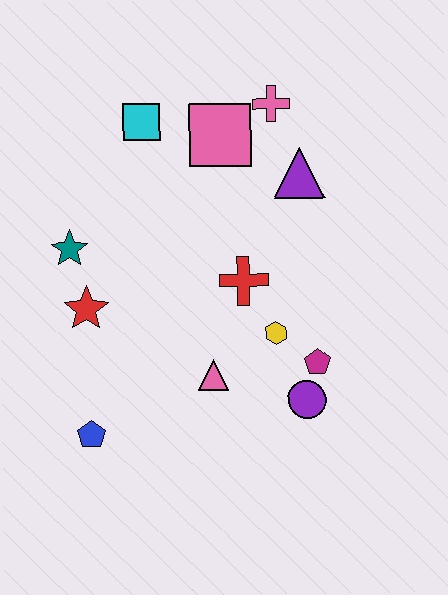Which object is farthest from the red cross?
The blue pentagon is farthest from the red cross.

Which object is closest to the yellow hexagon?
The magenta pentagon is closest to the yellow hexagon.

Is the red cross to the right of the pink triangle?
Yes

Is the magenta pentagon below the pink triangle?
No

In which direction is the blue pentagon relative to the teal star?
The blue pentagon is below the teal star.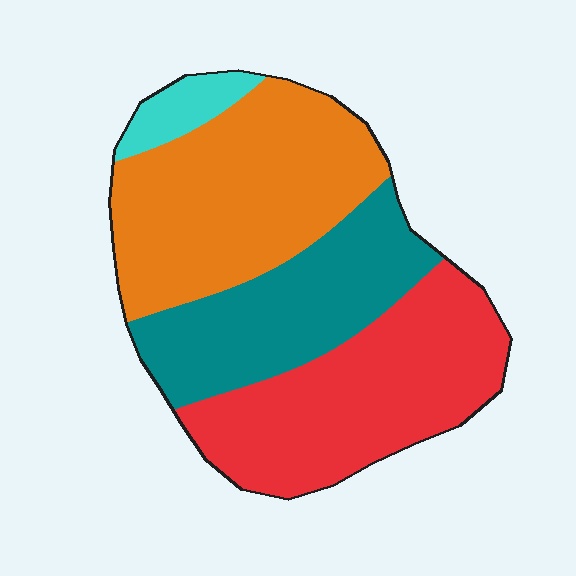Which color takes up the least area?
Cyan, at roughly 5%.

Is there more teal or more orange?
Orange.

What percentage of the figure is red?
Red takes up about one third (1/3) of the figure.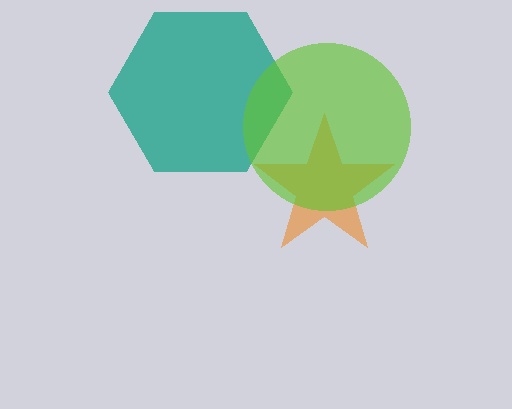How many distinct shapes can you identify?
There are 3 distinct shapes: an orange star, a teal hexagon, a lime circle.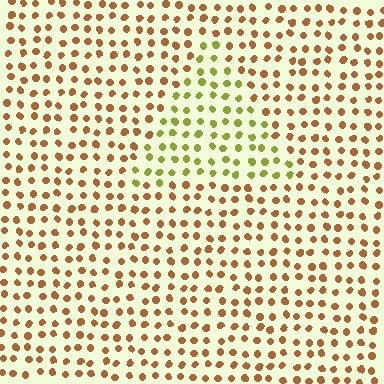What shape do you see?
I see a triangle.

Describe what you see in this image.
The image is filled with small brown elements in a uniform arrangement. A triangle-shaped region is visible where the elements are tinted to a slightly different hue, forming a subtle color boundary.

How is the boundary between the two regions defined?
The boundary is defined purely by a slight shift in hue (about 49 degrees). Spacing, size, and orientation are identical on both sides.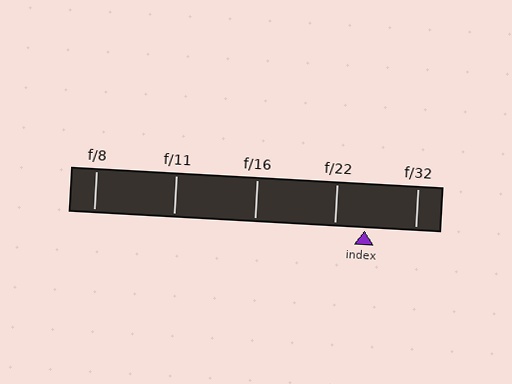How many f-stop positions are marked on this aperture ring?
There are 5 f-stop positions marked.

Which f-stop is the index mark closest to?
The index mark is closest to f/22.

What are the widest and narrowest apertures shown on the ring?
The widest aperture shown is f/8 and the narrowest is f/32.